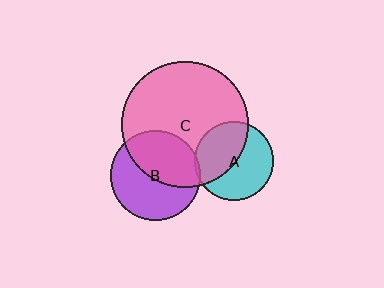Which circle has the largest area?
Circle C (pink).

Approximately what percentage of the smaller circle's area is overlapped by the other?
Approximately 45%.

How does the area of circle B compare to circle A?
Approximately 1.3 times.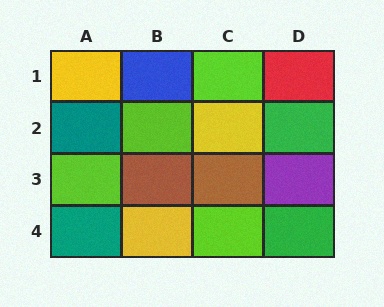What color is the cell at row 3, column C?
Brown.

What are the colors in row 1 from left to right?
Yellow, blue, lime, red.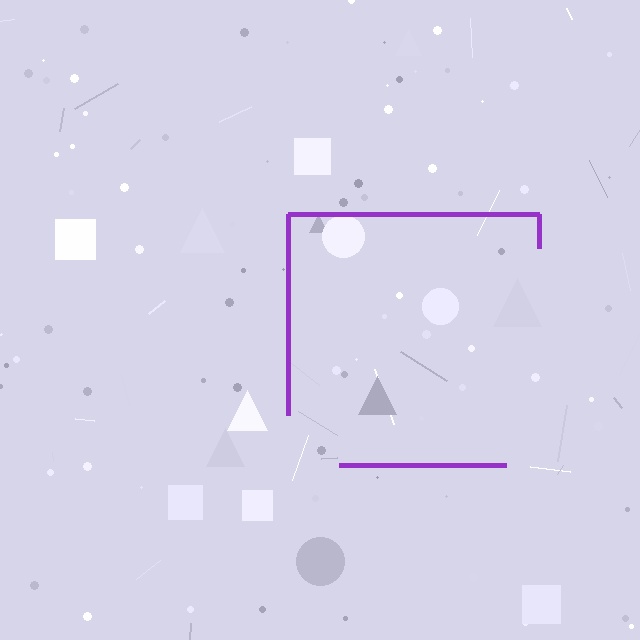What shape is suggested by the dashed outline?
The dashed outline suggests a square.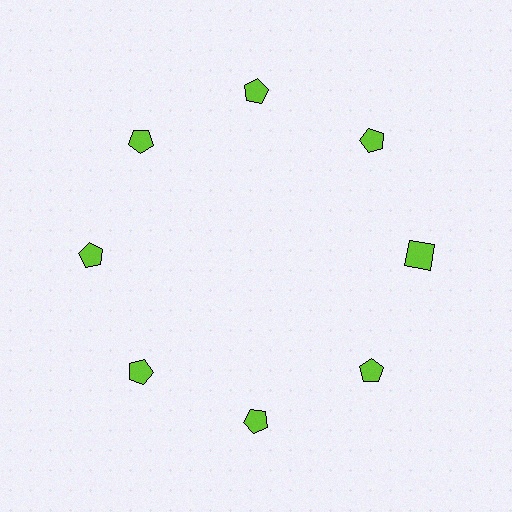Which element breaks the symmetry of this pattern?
The lime square at roughly the 3 o'clock position breaks the symmetry. All other shapes are lime pentagons.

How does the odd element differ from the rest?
It has a different shape: square instead of pentagon.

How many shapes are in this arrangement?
There are 8 shapes arranged in a ring pattern.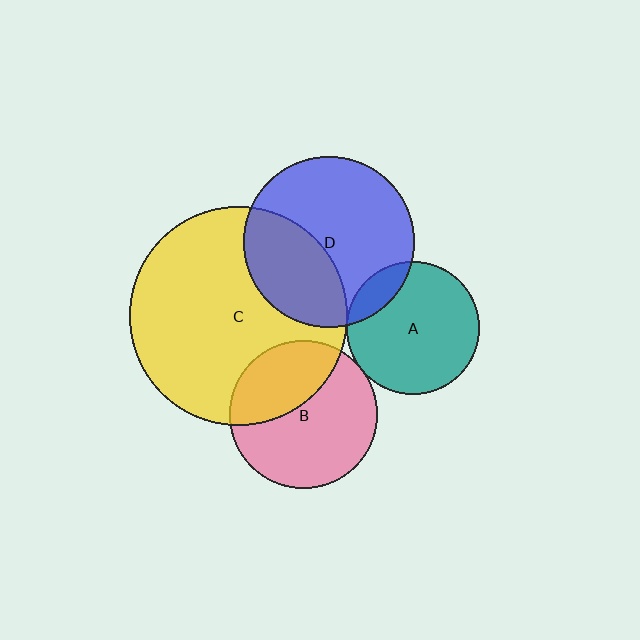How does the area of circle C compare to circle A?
Approximately 2.7 times.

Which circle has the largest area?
Circle C (yellow).